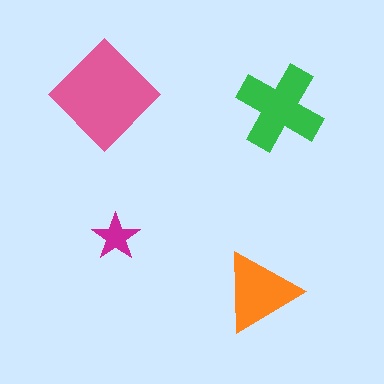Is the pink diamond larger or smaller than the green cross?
Larger.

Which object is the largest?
The pink diamond.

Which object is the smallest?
The magenta star.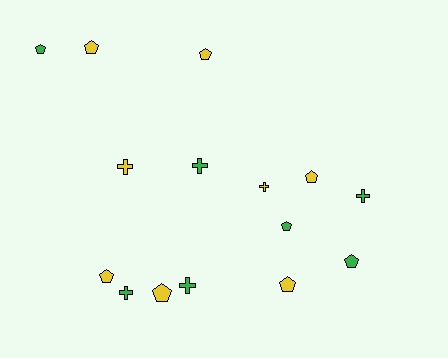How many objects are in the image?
There are 15 objects.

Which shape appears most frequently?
Pentagon, with 9 objects.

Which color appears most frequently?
Yellow, with 8 objects.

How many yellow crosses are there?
There are 2 yellow crosses.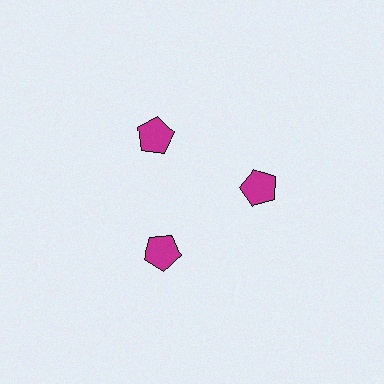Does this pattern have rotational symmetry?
Yes, this pattern has 3-fold rotational symmetry. It looks the same after rotating 120 degrees around the center.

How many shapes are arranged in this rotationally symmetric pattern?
There are 3 shapes, arranged in 3 groups of 1.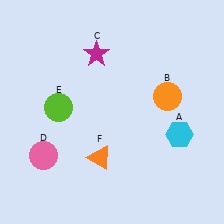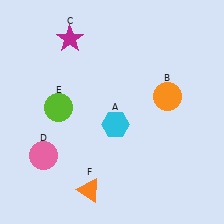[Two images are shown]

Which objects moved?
The objects that moved are: the cyan hexagon (A), the magenta star (C), the orange triangle (F).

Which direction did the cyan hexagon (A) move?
The cyan hexagon (A) moved left.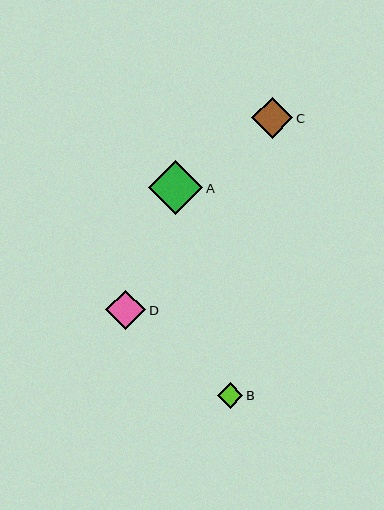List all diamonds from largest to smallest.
From largest to smallest: A, C, D, B.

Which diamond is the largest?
Diamond A is the largest with a size of approximately 54 pixels.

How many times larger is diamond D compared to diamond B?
Diamond D is approximately 1.6 times the size of diamond B.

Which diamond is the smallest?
Diamond B is the smallest with a size of approximately 25 pixels.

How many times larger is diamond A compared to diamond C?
Diamond A is approximately 1.3 times the size of diamond C.